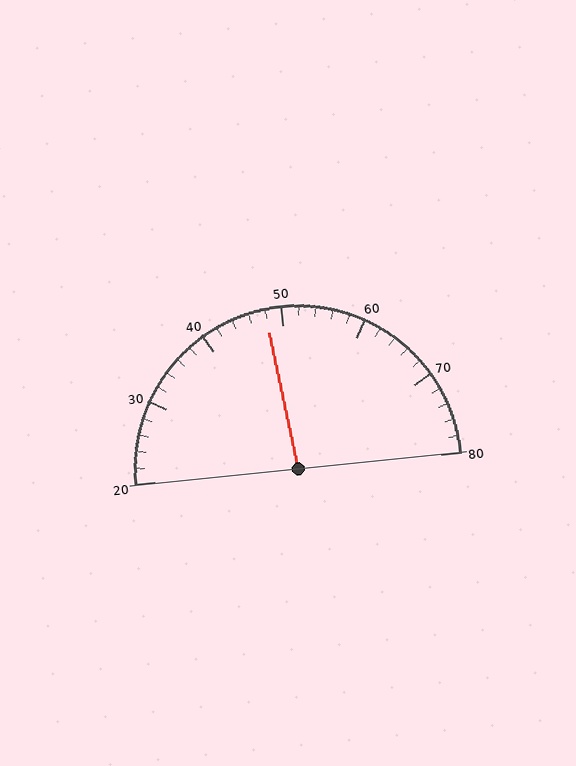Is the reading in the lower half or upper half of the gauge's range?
The reading is in the lower half of the range (20 to 80).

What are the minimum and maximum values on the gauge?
The gauge ranges from 20 to 80.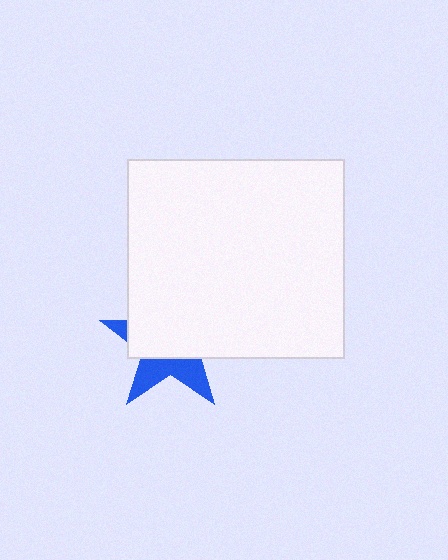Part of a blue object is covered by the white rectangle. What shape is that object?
It is a star.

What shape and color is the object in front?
The object in front is a white rectangle.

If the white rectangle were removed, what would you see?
You would see the complete blue star.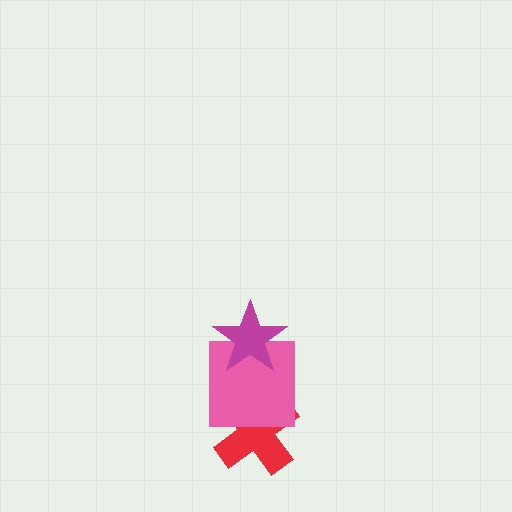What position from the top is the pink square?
The pink square is 2nd from the top.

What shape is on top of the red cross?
The pink square is on top of the red cross.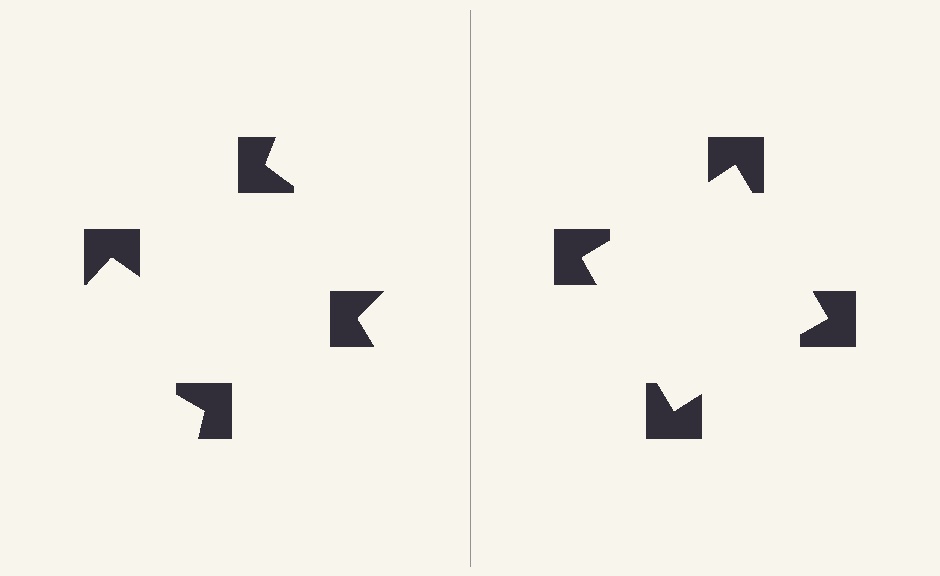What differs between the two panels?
The notched squares are positioned identically on both sides; only the wedge orientations differ. On the right they align to a square; on the left they are misaligned.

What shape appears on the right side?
An illusory square.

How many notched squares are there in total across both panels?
8 — 4 on each side.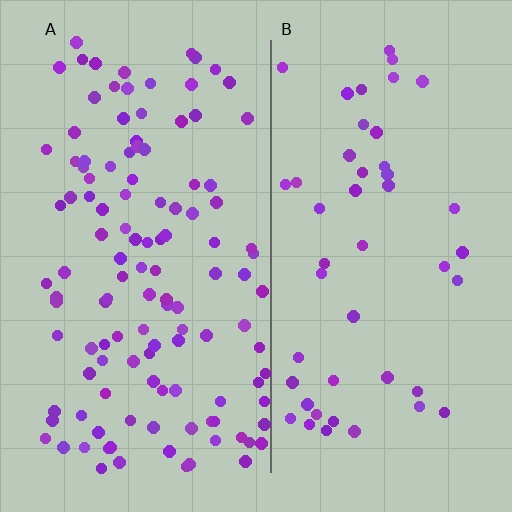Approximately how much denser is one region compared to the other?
Approximately 2.5× — region A over region B.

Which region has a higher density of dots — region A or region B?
A (the left).